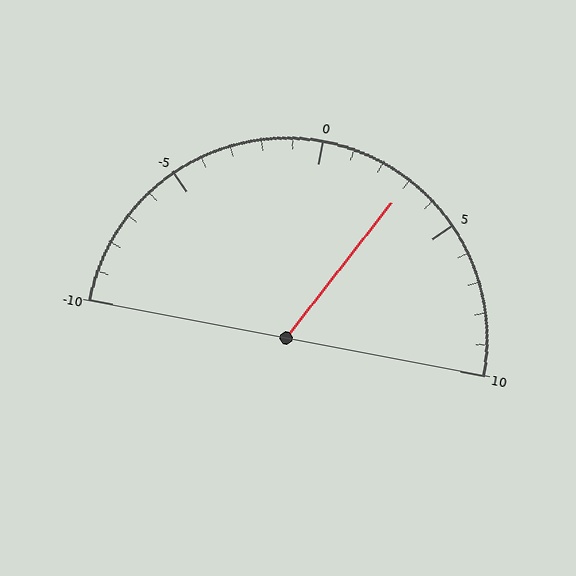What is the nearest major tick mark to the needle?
The nearest major tick mark is 5.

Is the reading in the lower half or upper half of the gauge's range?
The reading is in the upper half of the range (-10 to 10).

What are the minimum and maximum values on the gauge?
The gauge ranges from -10 to 10.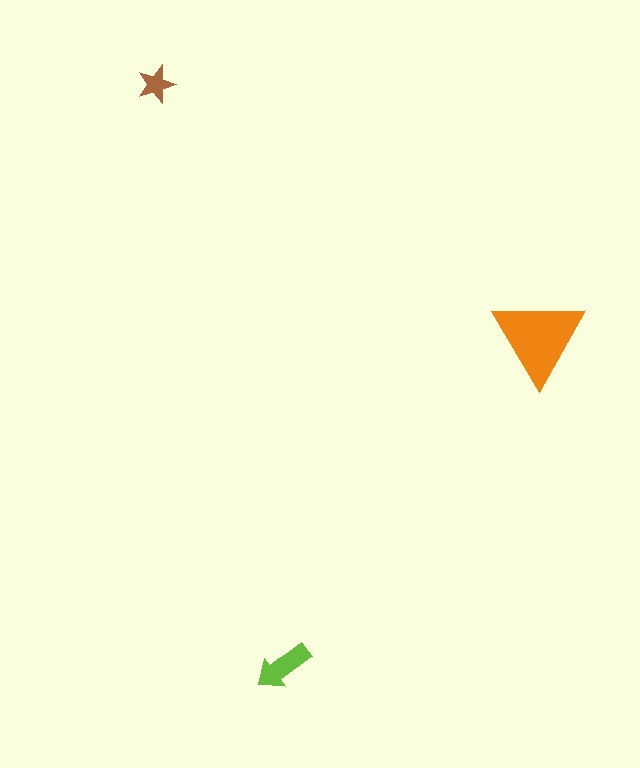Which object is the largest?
The orange triangle.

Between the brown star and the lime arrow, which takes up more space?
The lime arrow.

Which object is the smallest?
The brown star.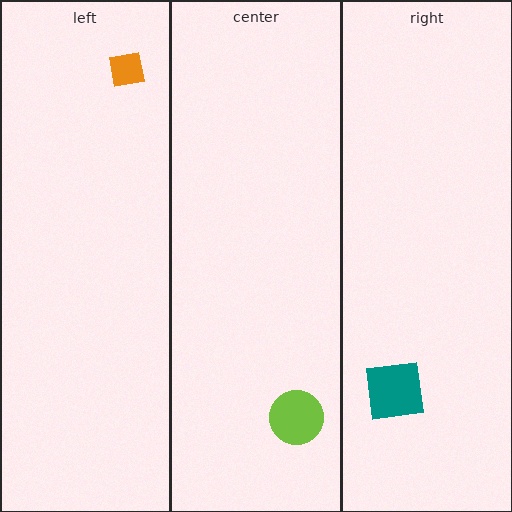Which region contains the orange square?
The left region.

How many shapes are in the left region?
1.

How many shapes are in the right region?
1.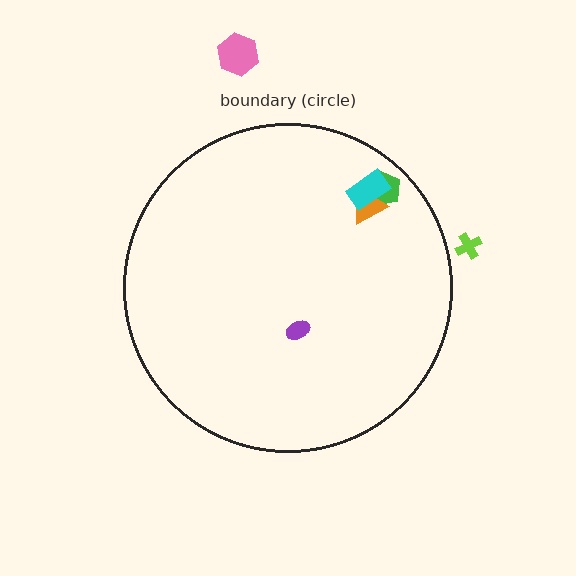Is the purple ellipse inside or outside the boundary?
Inside.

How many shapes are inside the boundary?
4 inside, 2 outside.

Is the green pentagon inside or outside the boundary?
Inside.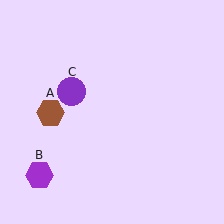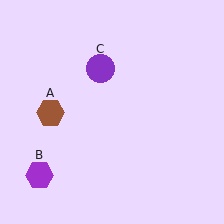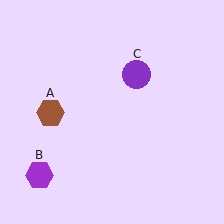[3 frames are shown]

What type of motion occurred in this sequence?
The purple circle (object C) rotated clockwise around the center of the scene.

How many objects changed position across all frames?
1 object changed position: purple circle (object C).